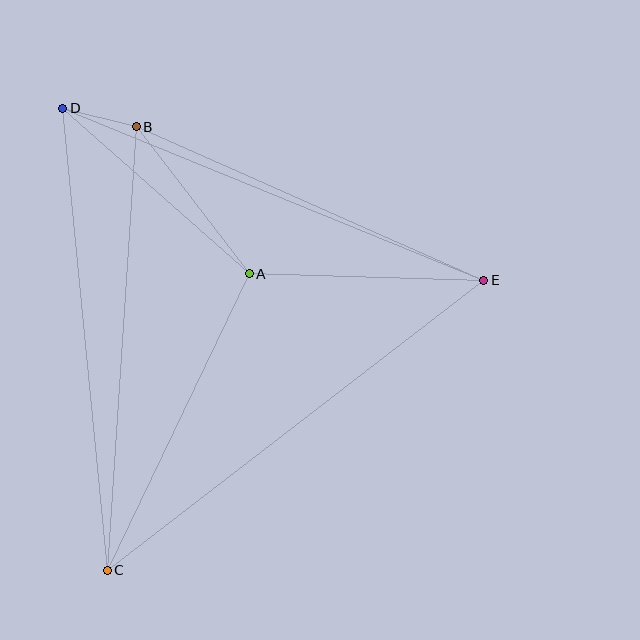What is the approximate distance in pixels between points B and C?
The distance between B and C is approximately 444 pixels.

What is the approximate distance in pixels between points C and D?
The distance between C and D is approximately 464 pixels.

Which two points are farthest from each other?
Points C and E are farthest from each other.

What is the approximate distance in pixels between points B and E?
The distance between B and E is approximately 380 pixels.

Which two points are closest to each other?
Points B and D are closest to each other.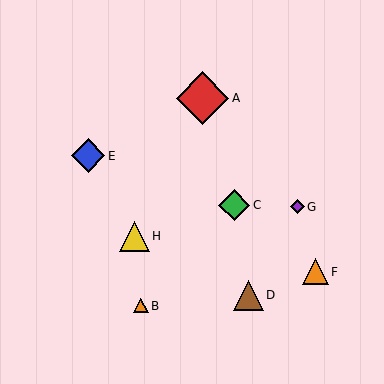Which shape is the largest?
The red diamond (labeled A) is the largest.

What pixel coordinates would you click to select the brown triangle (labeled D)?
Click at (248, 295) to select the brown triangle D.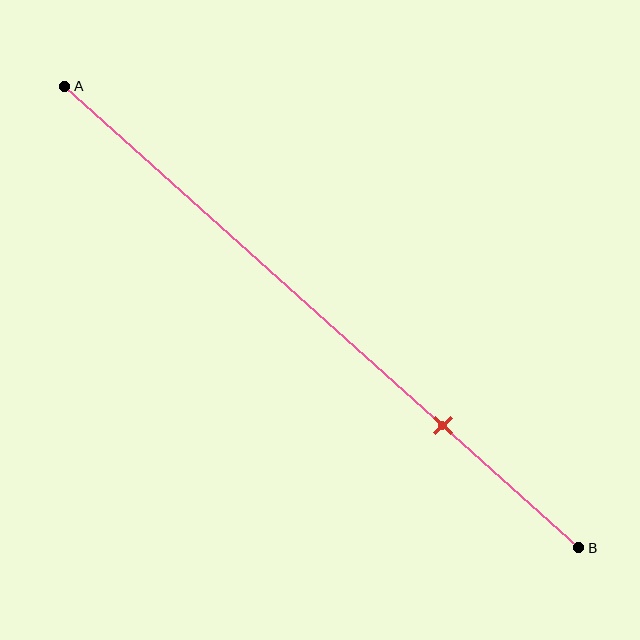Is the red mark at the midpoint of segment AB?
No, the mark is at about 75% from A, not at the 50% midpoint.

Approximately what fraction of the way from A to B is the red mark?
The red mark is approximately 75% of the way from A to B.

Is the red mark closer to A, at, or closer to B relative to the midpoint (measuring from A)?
The red mark is closer to point B than the midpoint of segment AB.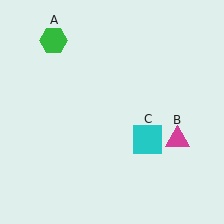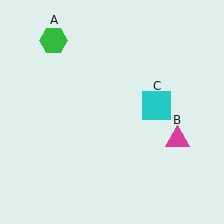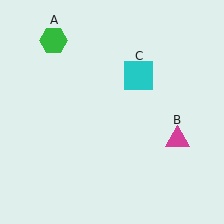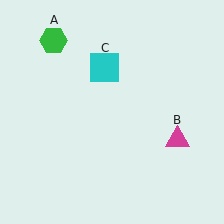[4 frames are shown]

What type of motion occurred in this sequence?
The cyan square (object C) rotated counterclockwise around the center of the scene.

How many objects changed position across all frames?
1 object changed position: cyan square (object C).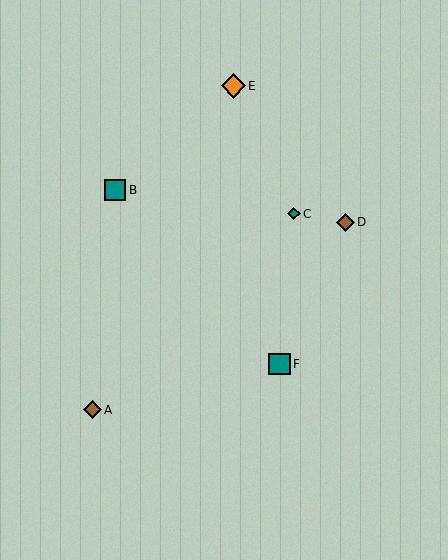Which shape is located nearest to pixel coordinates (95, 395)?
The brown diamond (labeled A) at (93, 410) is nearest to that location.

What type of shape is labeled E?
Shape E is an orange diamond.